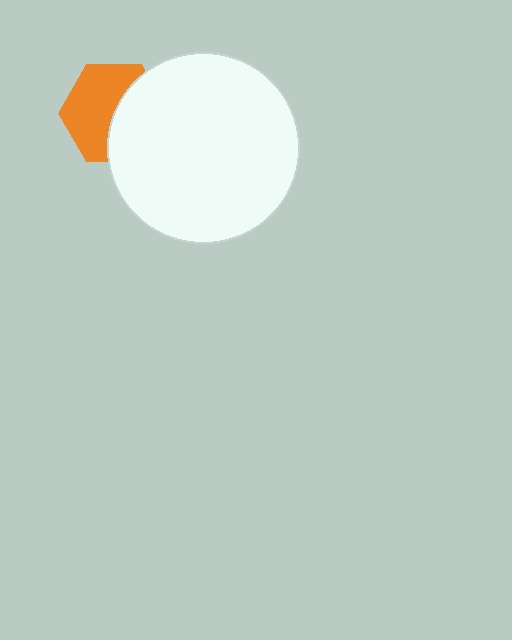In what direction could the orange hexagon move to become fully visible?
The orange hexagon could move left. That would shift it out from behind the white circle entirely.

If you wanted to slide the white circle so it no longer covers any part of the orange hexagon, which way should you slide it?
Slide it right — that is the most direct way to separate the two shapes.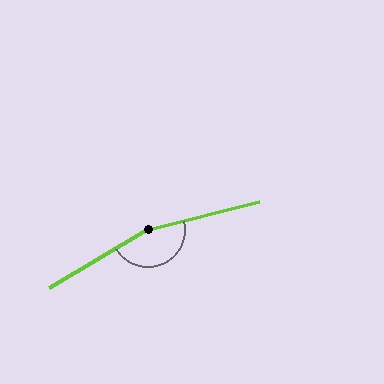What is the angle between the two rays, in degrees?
Approximately 163 degrees.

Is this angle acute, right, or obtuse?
It is obtuse.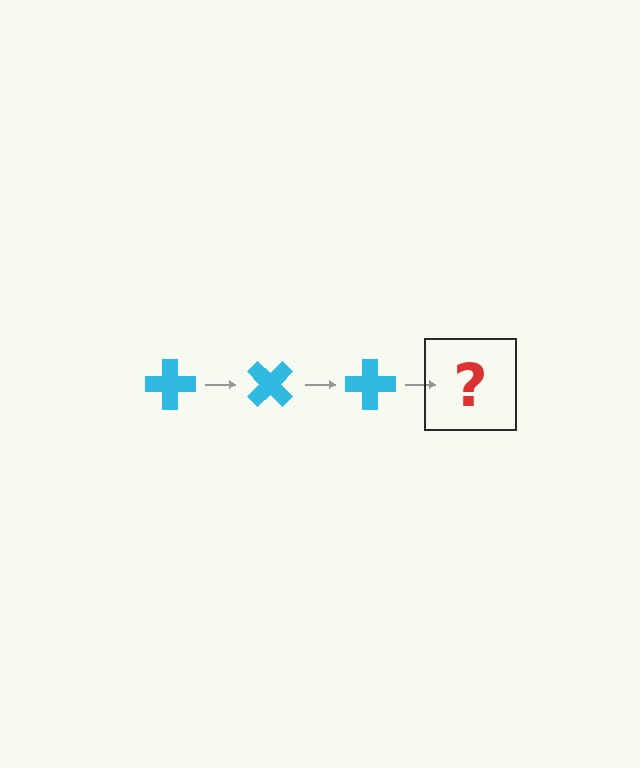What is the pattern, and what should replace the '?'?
The pattern is that the cross rotates 45 degrees each step. The '?' should be a cyan cross rotated 135 degrees.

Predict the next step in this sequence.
The next step is a cyan cross rotated 135 degrees.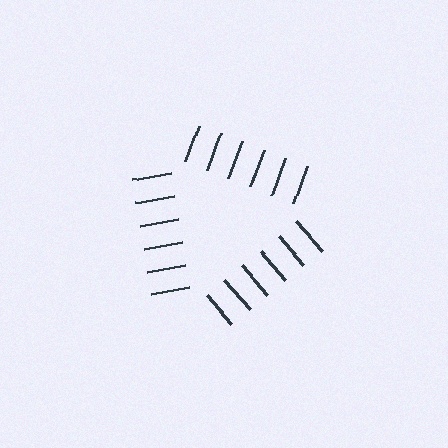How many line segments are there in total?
18 — 6 along each of the 3 edges.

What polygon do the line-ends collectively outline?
An illusory triangle — the line segments terminate on its edges but no continuous stroke is drawn.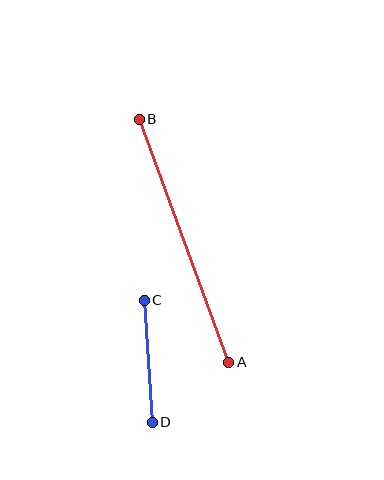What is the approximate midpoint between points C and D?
The midpoint is at approximately (148, 361) pixels.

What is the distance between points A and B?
The distance is approximately 259 pixels.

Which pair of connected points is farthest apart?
Points A and B are farthest apart.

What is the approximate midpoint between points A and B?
The midpoint is at approximately (184, 241) pixels.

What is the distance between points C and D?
The distance is approximately 123 pixels.